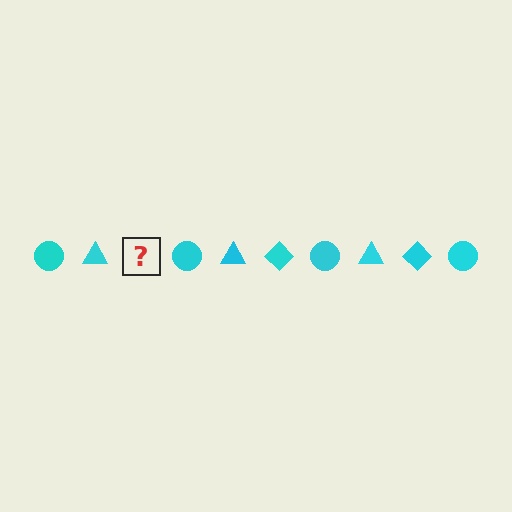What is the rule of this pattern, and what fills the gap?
The rule is that the pattern cycles through circle, triangle, diamond shapes in cyan. The gap should be filled with a cyan diamond.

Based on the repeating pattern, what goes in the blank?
The blank should be a cyan diamond.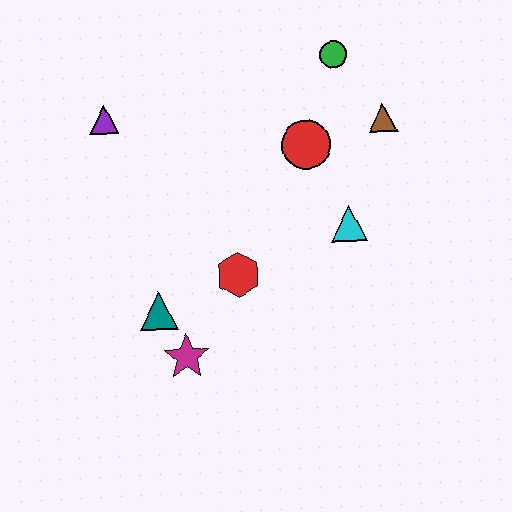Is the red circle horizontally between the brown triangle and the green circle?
No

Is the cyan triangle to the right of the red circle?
Yes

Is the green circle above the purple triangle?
Yes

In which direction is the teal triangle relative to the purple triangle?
The teal triangle is below the purple triangle.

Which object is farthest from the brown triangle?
The magenta star is farthest from the brown triangle.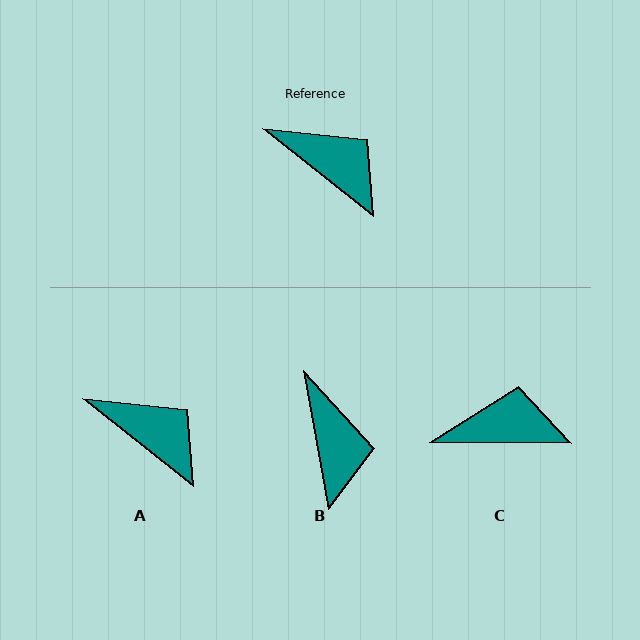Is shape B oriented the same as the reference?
No, it is off by about 41 degrees.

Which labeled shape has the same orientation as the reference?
A.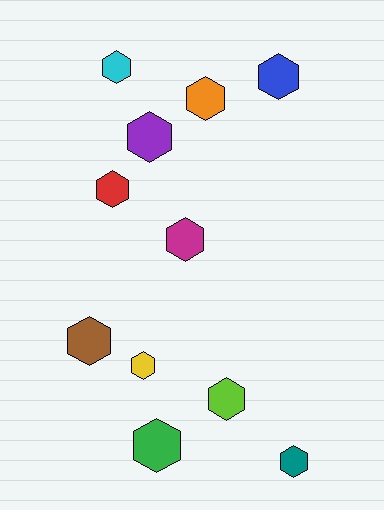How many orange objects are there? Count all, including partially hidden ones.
There is 1 orange object.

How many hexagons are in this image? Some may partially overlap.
There are 11 hexagons.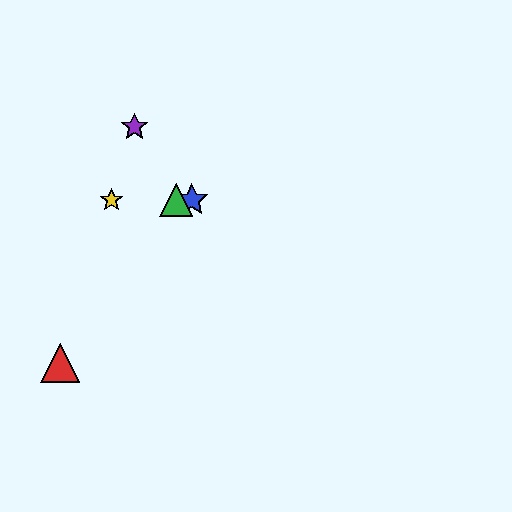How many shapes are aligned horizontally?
3 shapes (the blue star, the green triangle, the yellow star) are aligned horizontally.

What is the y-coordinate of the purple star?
The purple star is at y≈127.